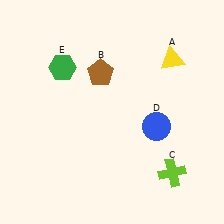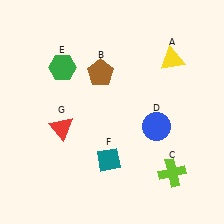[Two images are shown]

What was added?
A teal diamond (F), a red triangle (G) were added in Image 2.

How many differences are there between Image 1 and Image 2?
There are 2 differences between the two images.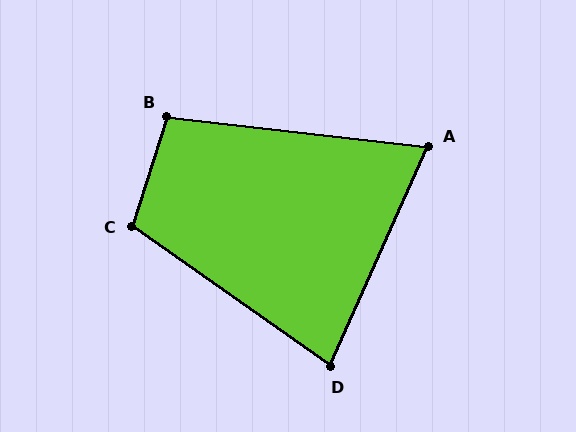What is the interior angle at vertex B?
Approximately 101 degrees (obtuse).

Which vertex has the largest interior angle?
C, at approximately 107 degrees.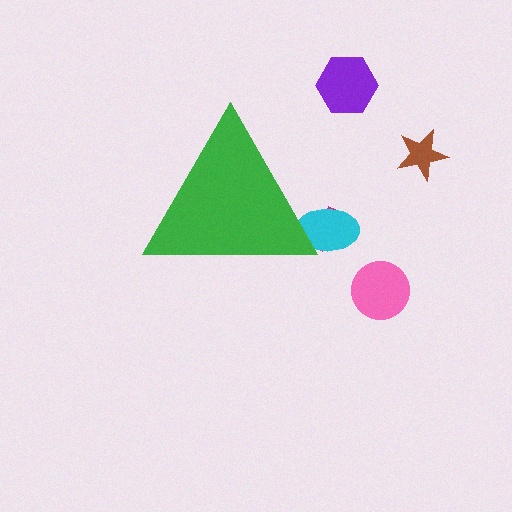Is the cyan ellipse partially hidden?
Yes, the cyan ellipse is partially hidden behind the green triangle.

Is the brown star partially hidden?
No, the brown star is fully visible.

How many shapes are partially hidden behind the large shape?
2 shapes are partially hidden.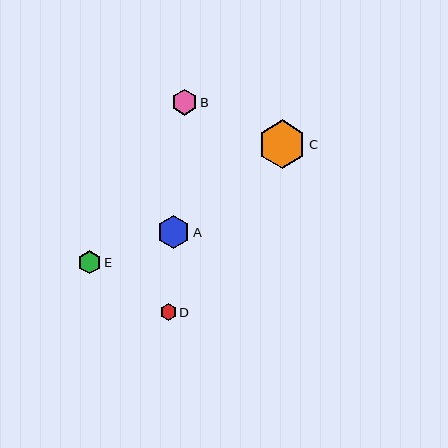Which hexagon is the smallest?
Hexagon D is the smallest with a size of approximately 16 pixels.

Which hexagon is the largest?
Hexagon C is the largest with a size of approximately 48 pixels.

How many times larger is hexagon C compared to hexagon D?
Hexagon C is approximately 3.0 times the size of hexagon D.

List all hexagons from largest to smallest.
From largest to smallest: C, A, B, E, D.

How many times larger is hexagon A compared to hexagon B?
Hexagon A is approximately 1.3 times the size of hexagon B.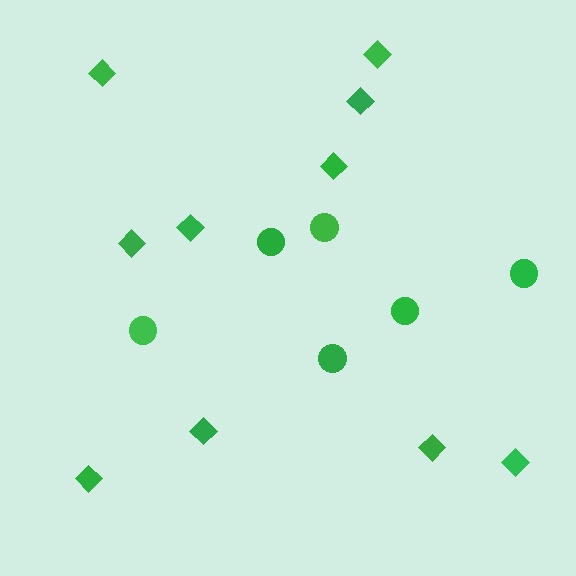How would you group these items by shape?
There are 2 groups: one group of diamonds (10) and one group of circles (6).